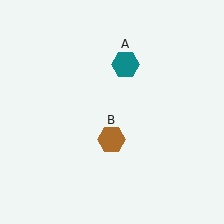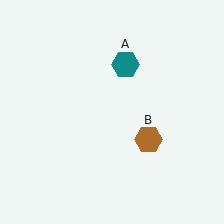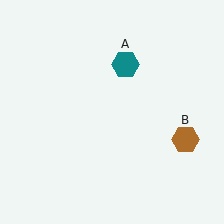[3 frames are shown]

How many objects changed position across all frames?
1 object changed position: brown hexagon (object B).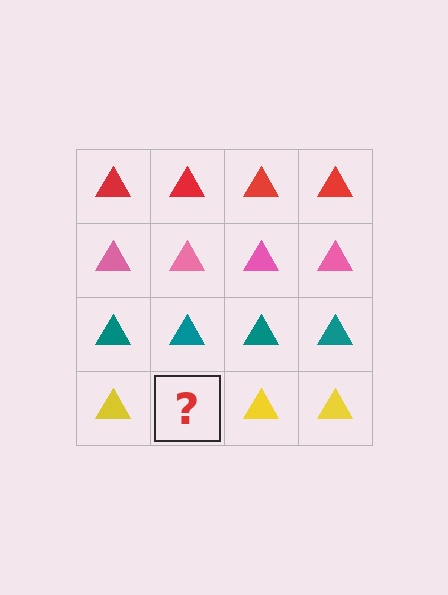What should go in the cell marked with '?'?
The missing cell should contain a yellow triangle.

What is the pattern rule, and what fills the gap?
The rule is that each row has a consistent color. The gap should be filled with a yellow triangle.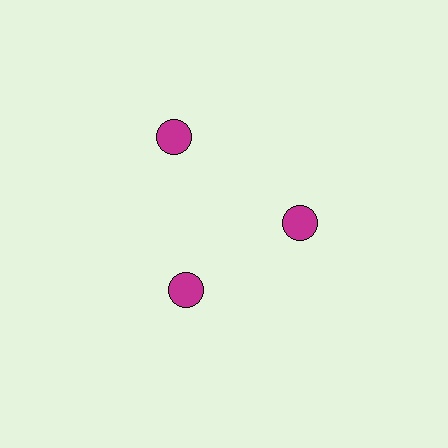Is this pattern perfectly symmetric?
No. The 3 magenta circles are arranged in a ring, but one element near the 11 o'clock position is pushed outward from the center, breaking the 3-fold rotational symmetry.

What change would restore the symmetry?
The symmetry would be restored by moving it inward, back onto the ring so that all 3 circles sit at equal angles and equal distance from the center.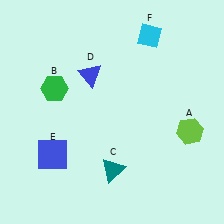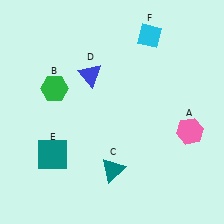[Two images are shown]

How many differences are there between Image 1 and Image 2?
There are 2 differences between the two images.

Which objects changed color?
A changed from lime to pink. E changed from blue to teal.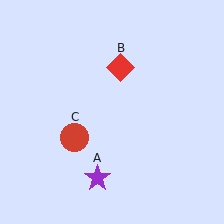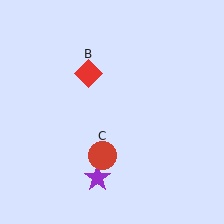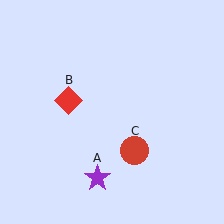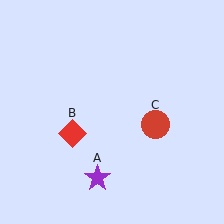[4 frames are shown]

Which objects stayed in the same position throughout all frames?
Purple star (object A) remained stationary.